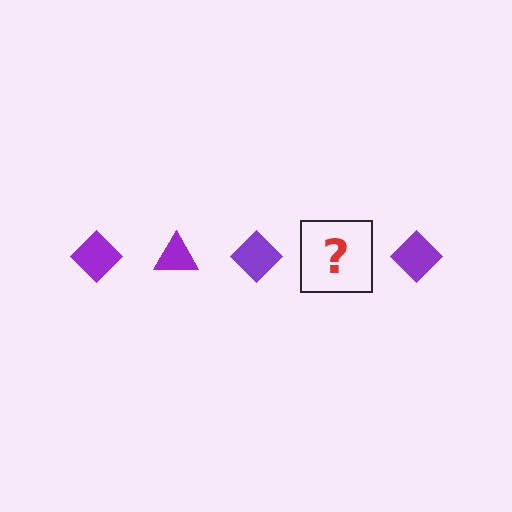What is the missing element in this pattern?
The missing element is a purple triangle.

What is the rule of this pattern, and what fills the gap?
The rule is that the pattern cycles through diamond, triangle shapes in purple. The gap should be filled with a purple triangle.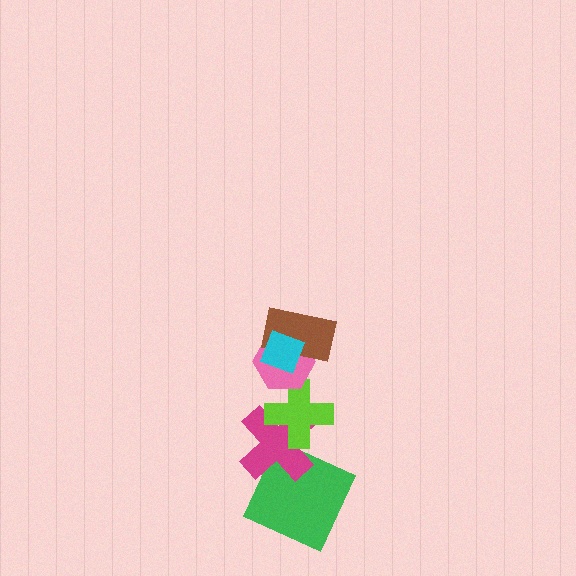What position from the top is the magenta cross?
The magenta cross is 5th from the top.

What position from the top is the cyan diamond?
The cyan diamond is 1st from the top.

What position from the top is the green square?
The green square is 6th from the top.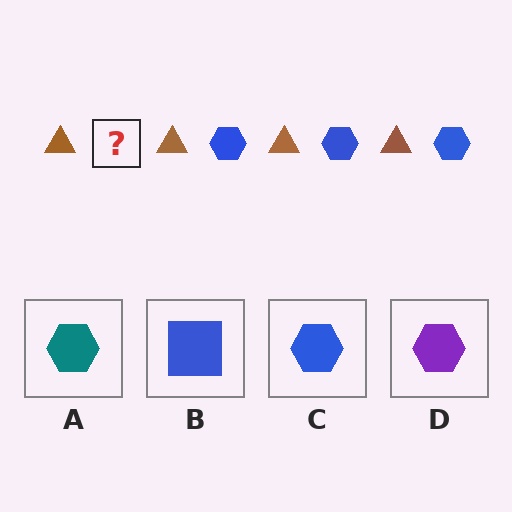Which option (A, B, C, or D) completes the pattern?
C.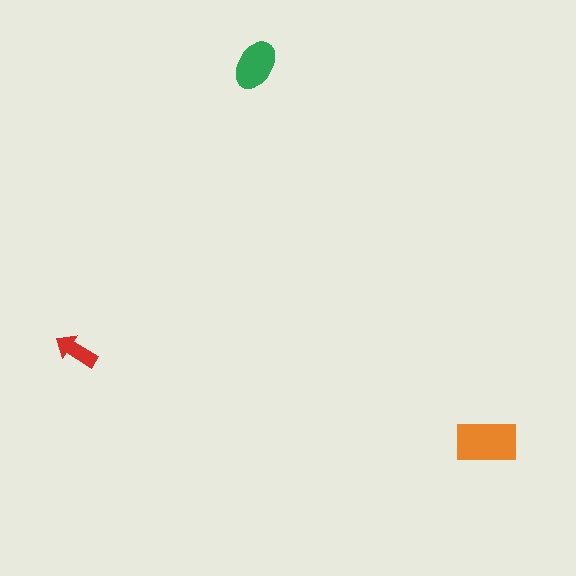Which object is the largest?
The orange rectangle.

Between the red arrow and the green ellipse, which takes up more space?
The green ellipse.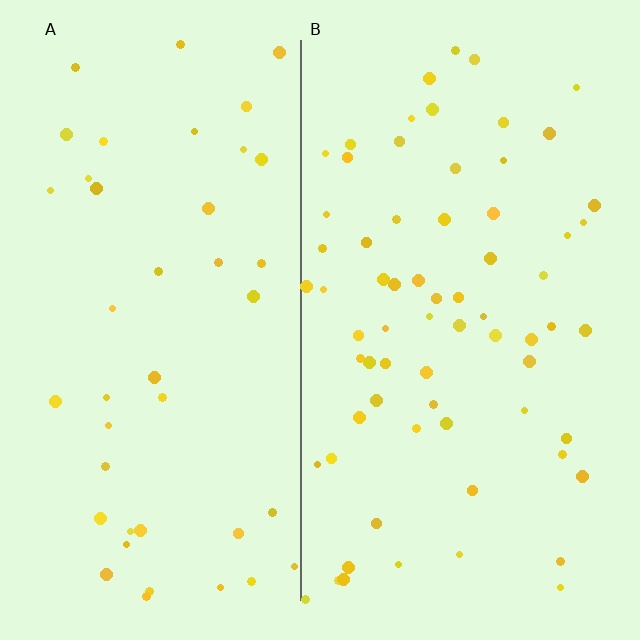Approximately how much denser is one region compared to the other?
Approximately 1.6× — region B over region A.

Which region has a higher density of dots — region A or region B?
B (the right).